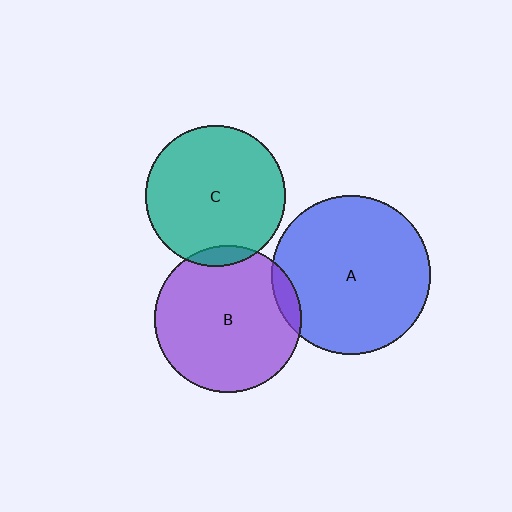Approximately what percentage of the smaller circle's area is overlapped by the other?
Approximately 5%.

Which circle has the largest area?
Circle A (blue).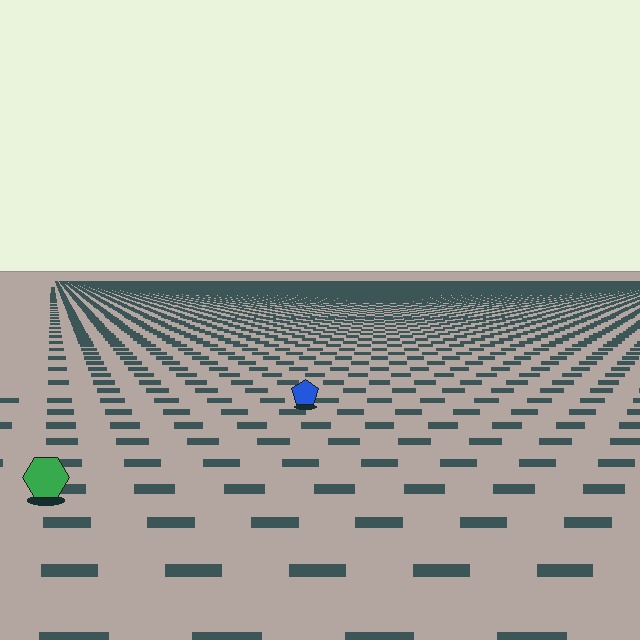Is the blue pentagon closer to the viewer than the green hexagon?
No. The green hexagon is closer — you can tell from the texture gradient: the ground texture is coarser near it.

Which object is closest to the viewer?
The green hexagon is closest. The texture marks near it are larger and more spread out.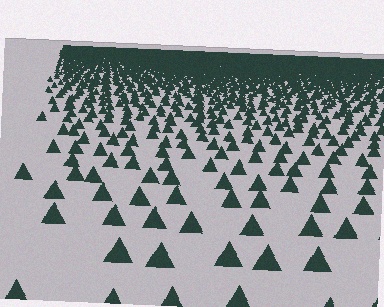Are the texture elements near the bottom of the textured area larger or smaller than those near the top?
Larger. Near the bottom, elements are closer to the viewer and appear at a bigger on-screen size.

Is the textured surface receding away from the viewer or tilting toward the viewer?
The surface is receding away from the viewer. Texture elements get smaller and denser toward the top.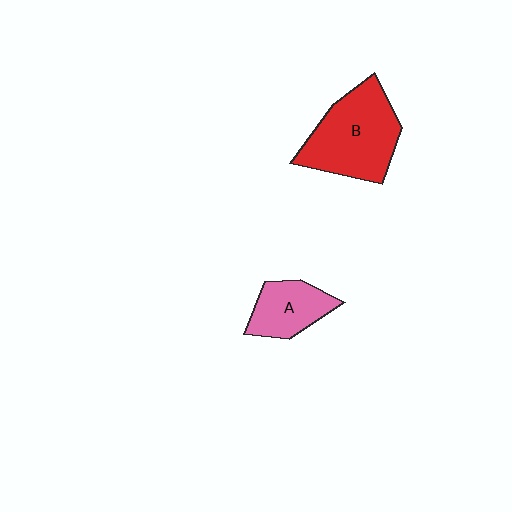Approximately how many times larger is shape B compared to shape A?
Approximately 1.8 times.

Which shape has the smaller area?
Shape A (pink).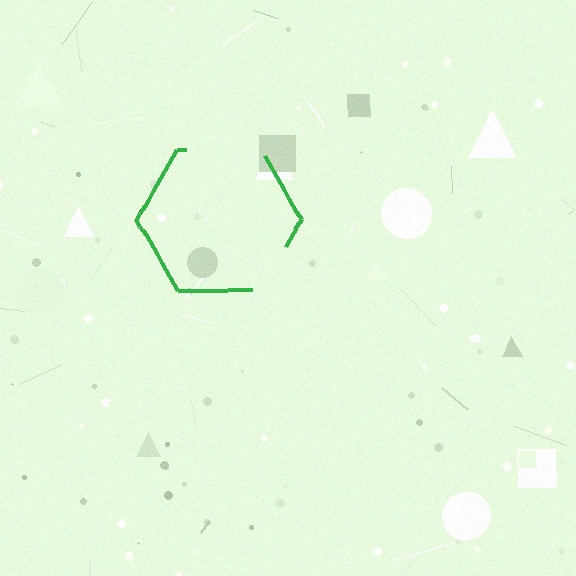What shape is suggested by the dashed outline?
The dashed outline suggests a hexagon.